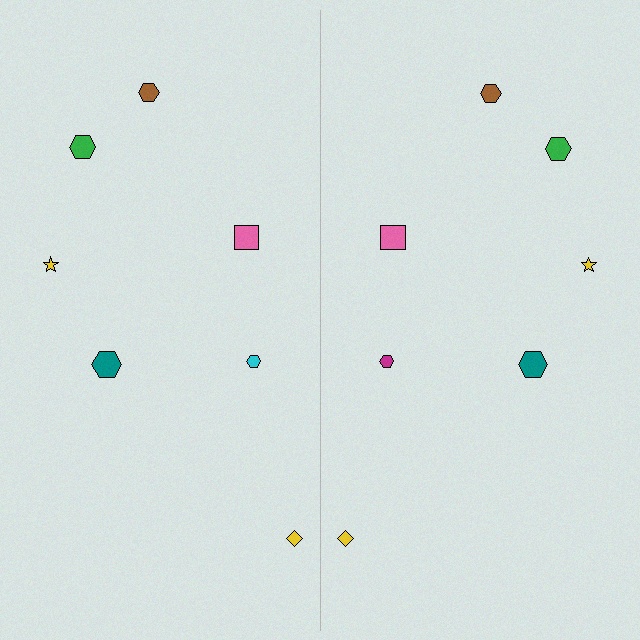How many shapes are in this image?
There are 14 shapes in this image.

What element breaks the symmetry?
The magenta hexagon on the right side breaks the symmetry — its mirror counterpart is cyan.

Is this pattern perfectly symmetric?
No, the pattern is not perfectly symmetric. The magenta hexagon on the right side breaks the symmetry — its mirror counterpart is cyan.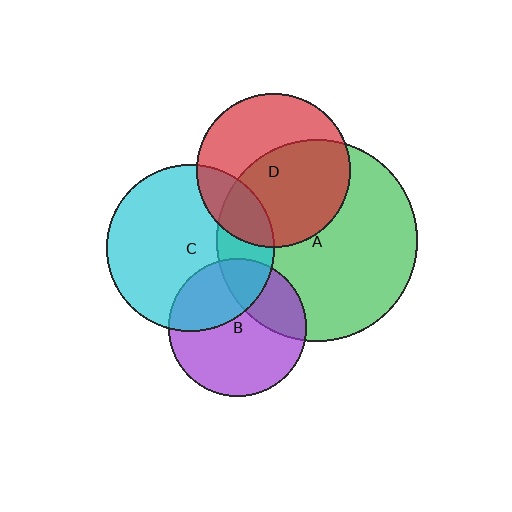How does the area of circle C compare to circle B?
Approximately 1.5 times.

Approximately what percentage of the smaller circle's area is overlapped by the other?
Approximately 20%.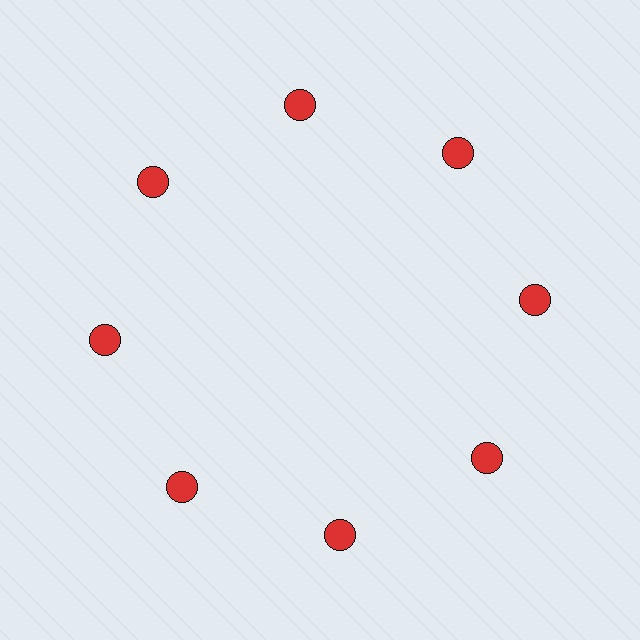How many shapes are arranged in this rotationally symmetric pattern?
There are 8 shapes, arranged in 8 groups of 1.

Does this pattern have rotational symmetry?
Yes, this pattern has 8-fold rotational symmetry. It looks the same after rotating 45 degrees around the center.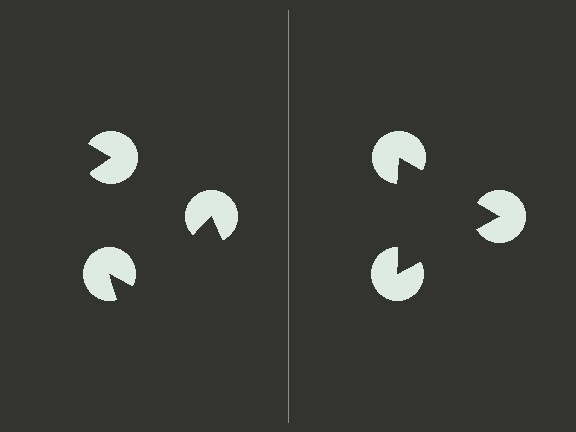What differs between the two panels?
The pac-man discs are positioned identically on both sides; only the wedge orientations differ. On the right they align to a triangle; on the left they are misaligned.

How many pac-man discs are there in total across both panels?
6 — 3 on each side.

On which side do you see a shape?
An illusory triangle appears on the right side. On the left side the wedge cuts are rotated, so no coherent shape forms.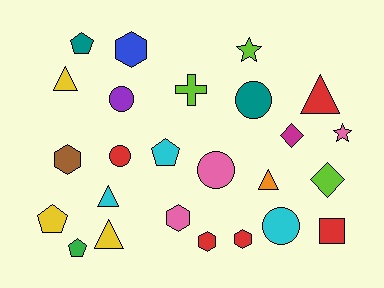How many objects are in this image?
There are 25 objects.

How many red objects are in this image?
There are 5 red objects.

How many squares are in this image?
There is 1 square.